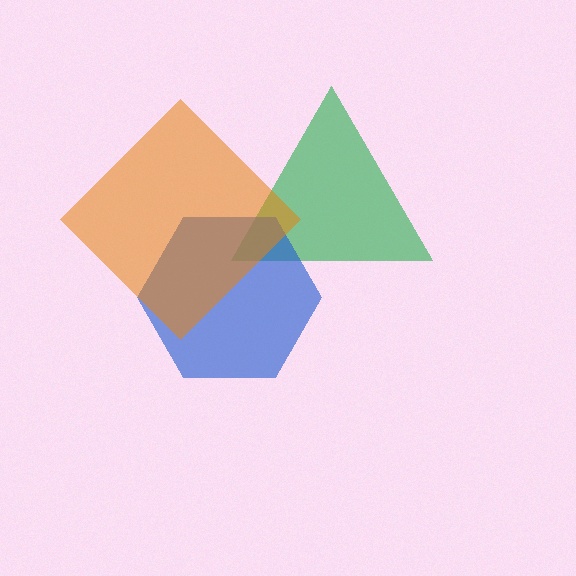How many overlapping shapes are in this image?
There are 3 overlapping shapes in the image.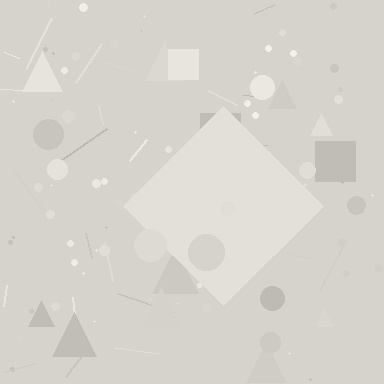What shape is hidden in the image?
A diamond is hidden in the image.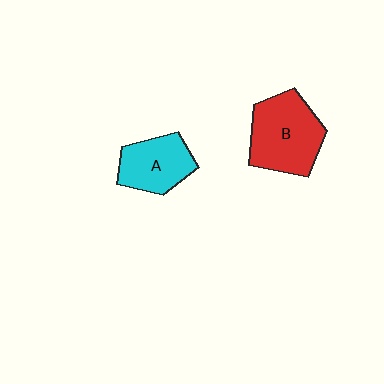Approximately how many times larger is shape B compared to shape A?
Approximately 1.4 times.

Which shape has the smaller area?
Shape A (cyan).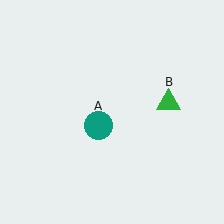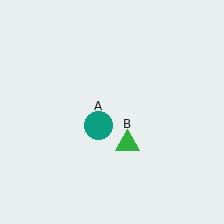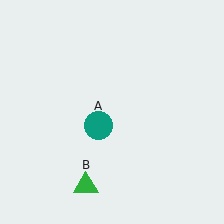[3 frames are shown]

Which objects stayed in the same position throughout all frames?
Teal circle (object A) remained stationary.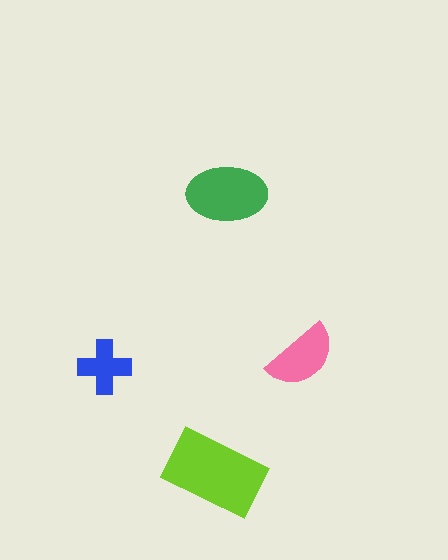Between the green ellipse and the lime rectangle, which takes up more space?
The lime rectangle.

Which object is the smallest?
The blue cross.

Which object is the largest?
The lime rectangle.